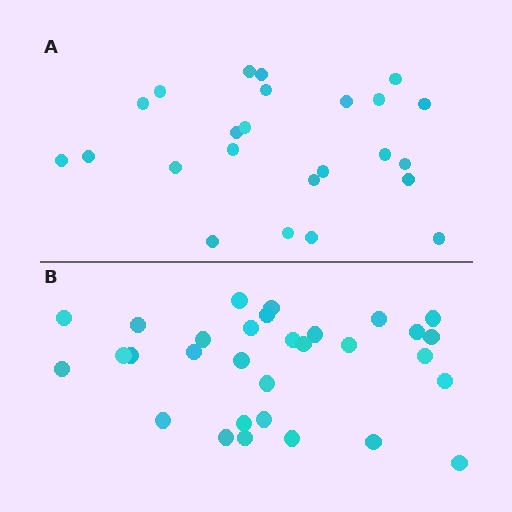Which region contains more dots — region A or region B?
Region B (the bottom region) has more dots.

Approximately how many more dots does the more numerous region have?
Region B has roughly 8 or so more dots than region A.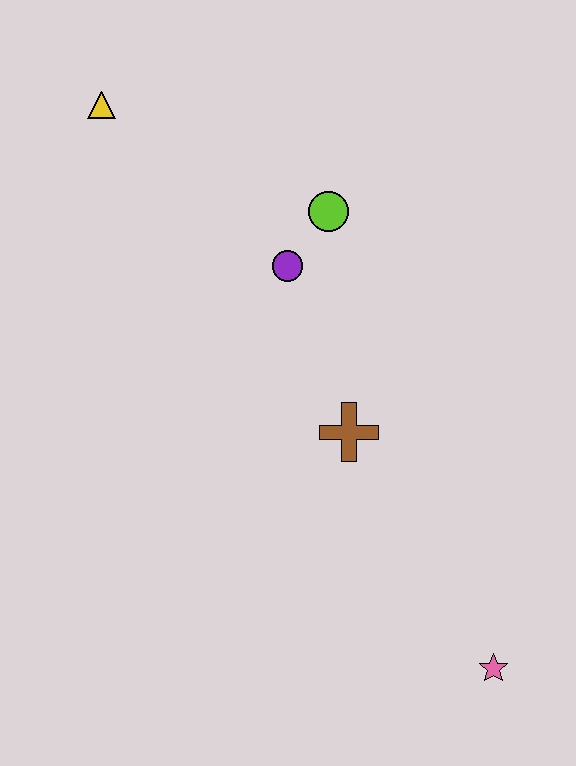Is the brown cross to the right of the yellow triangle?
Yes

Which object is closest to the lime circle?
The purple circle is closest to the lime circle.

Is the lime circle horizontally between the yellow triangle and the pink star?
Yes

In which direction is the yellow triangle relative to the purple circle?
The yellow triangle is to the left of the purple circle.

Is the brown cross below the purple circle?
Yes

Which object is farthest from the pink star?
The yellow triangle is farthest from the pink star.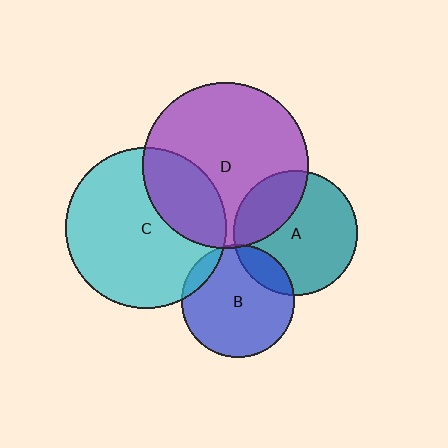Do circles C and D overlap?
Yes.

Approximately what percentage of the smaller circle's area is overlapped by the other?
Approximately 30%.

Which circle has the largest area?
Circle D (purple).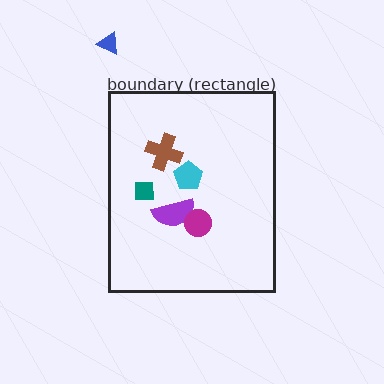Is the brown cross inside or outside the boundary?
Inside.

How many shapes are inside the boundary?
5 inside, 1 outside.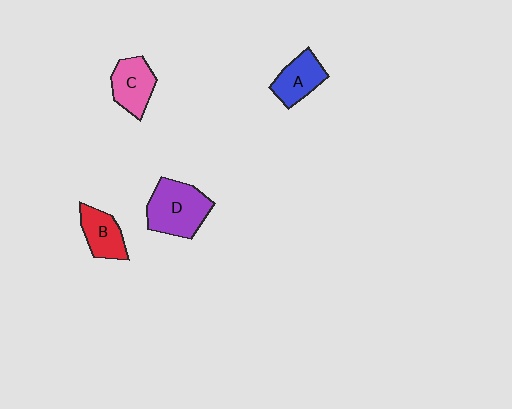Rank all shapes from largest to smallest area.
From largest to smallest: D (purple), C (pink), A (blue), B (red).